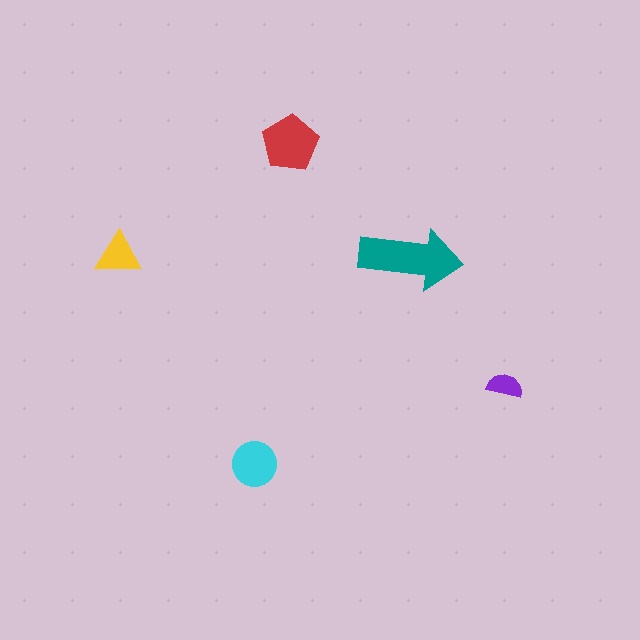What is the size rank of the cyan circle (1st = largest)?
3rd.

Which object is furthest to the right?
The purple semicircle is rightmost.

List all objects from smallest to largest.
The purple semicircle, the yellow triangle, the cyan circle, the red pentagon, the teal arrow.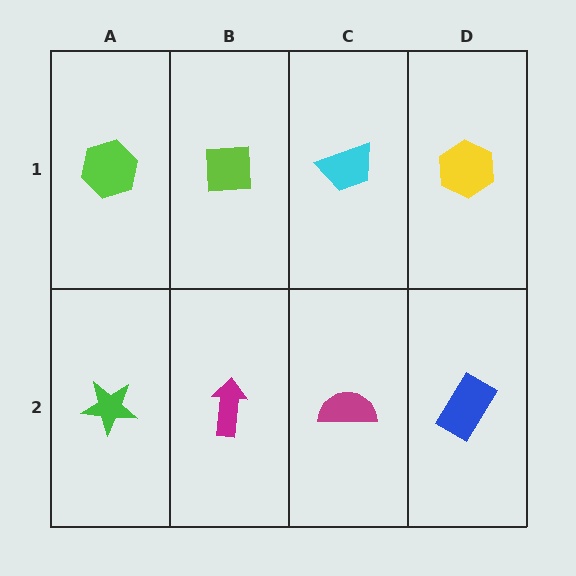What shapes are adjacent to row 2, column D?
A yellow hexagon (row 1, column D), a magenta semicircle (row 2, column C).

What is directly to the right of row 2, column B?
A magenta semicircle.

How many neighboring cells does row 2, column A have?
2.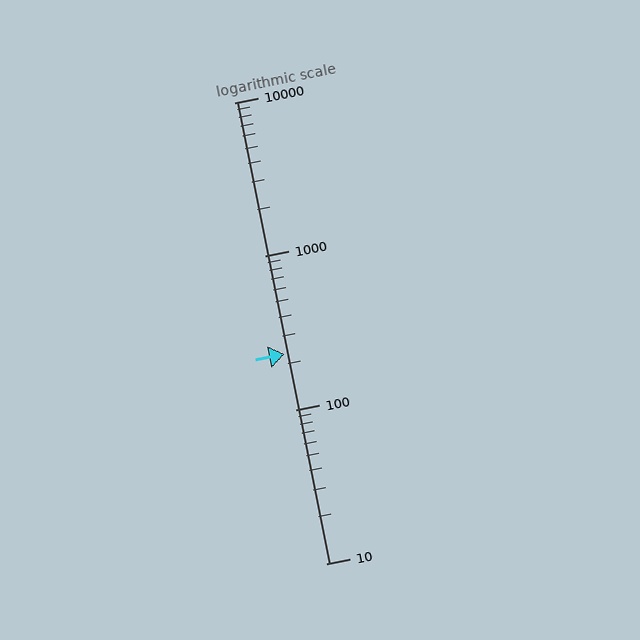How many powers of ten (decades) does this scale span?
The scale spans 3 decades, from 10 to 10000.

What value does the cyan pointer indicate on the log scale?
The pointer indicates approximately 230.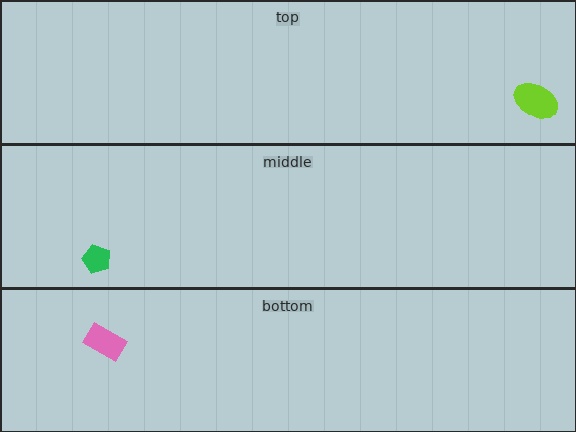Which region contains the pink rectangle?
The bottom region.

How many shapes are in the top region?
1.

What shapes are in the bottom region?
The pink rectangle.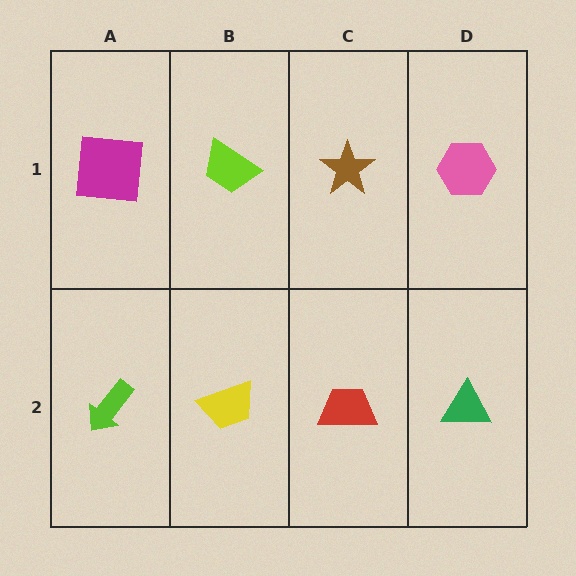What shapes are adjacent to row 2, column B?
A lime trapezoid (row 1, column B), a lime arrow (row 2, column A), a red trapezoid (row 2, column C).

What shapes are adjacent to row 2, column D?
A pink hexagon (row 1, column D), a red trapezoid (row 2, column C).